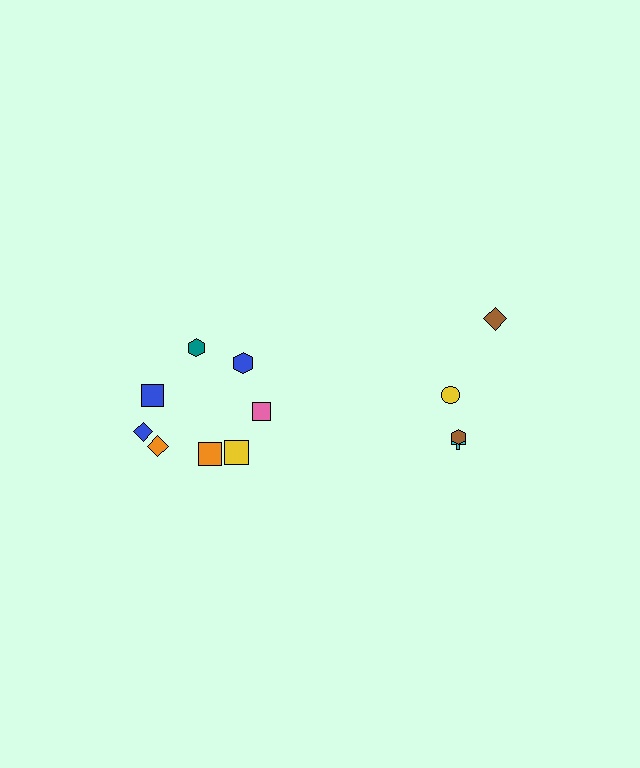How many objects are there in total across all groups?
There are 12 objects.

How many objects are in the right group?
There are 4 objects.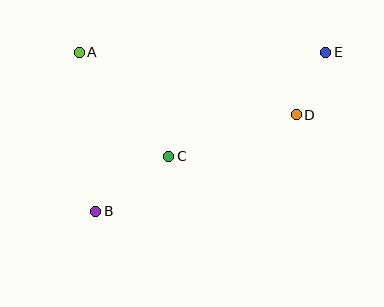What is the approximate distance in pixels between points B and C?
The distance between B and C is approximately 92 pixels.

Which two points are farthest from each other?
Points B and E are farthest from each other.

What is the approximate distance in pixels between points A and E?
The distance between A and E is approximately 247 pixels.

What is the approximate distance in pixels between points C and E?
The distance between C and E is approximately 188 pixels.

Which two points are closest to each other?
Points D and E are closest to each other.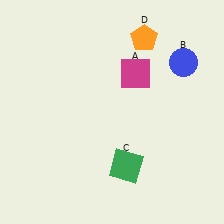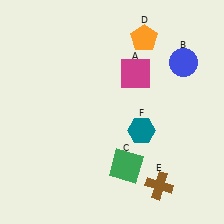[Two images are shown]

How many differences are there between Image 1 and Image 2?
There are 2 differences between the two images.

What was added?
A brown cross (E), a teal hexagon (F) were added in Image 2.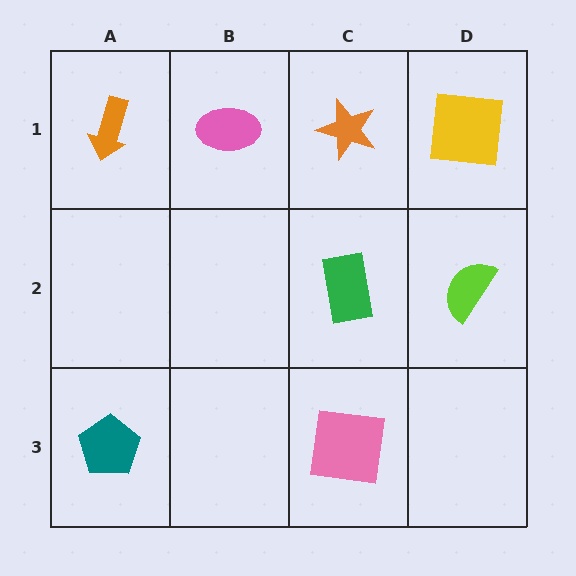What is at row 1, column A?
An orange arrow.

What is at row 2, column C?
A green rectangle.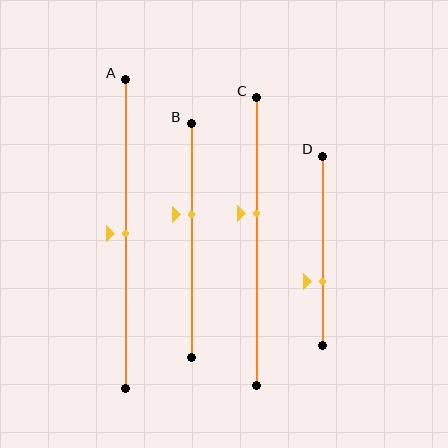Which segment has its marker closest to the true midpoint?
Segment A has its marker closest to the true midpoint.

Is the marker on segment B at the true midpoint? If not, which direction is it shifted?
No, the marker on segment B is shifted upward by about 11% of the segment length.